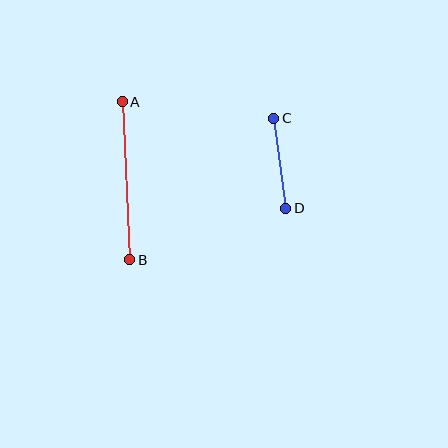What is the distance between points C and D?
The distance is approximately 91 pixels.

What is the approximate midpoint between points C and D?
The midpoint is at approximately (280, 163) pixels.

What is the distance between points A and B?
The distance is approximately 158 pixels.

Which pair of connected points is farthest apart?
Points A and B are farthest apart.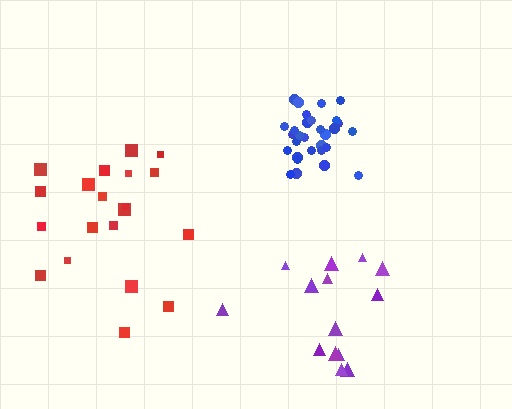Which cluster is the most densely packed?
Blue.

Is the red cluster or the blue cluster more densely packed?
Blue.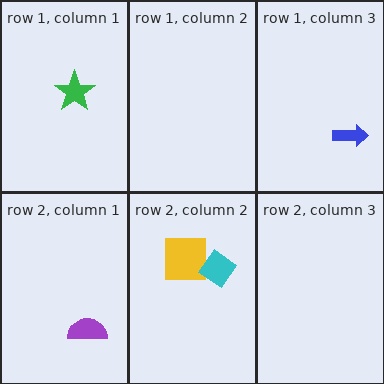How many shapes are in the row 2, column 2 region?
2.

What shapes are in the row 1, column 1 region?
The green star.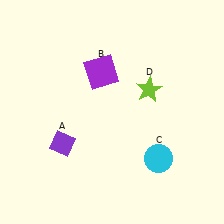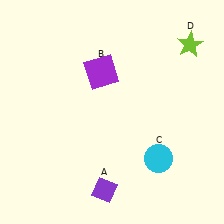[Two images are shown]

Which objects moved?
The objects that moved are: the purple diamond (A), the lime star (D).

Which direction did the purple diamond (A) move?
The purple diamond (A) moved down.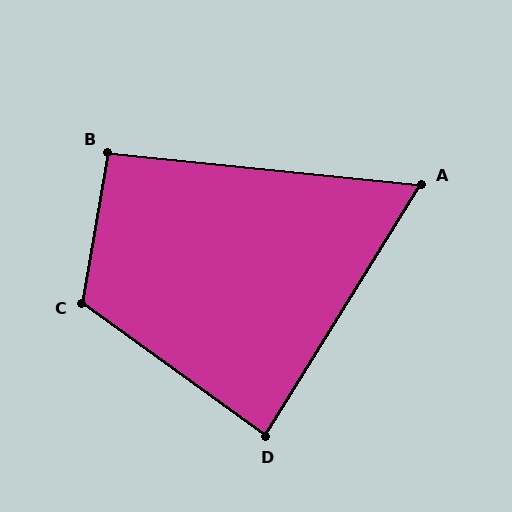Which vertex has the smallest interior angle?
A, at approximately 64 degrees.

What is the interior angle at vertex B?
Approximately 94 degrees (approximately right).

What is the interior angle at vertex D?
Approximately 86 degrees (approximately right).